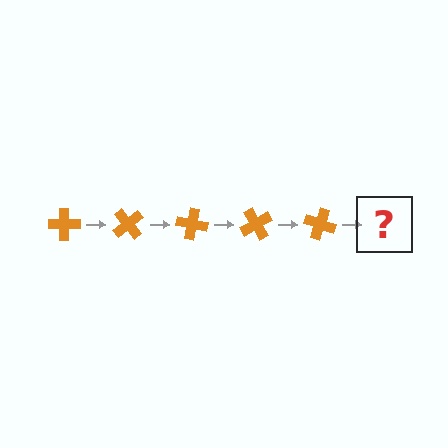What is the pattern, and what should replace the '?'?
The pattern is that the cross rotates 50 degrees each step. The '?' should be an orange cross rotated 250 degrees.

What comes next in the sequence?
The next element should be an orange cross rotated 250 degrees.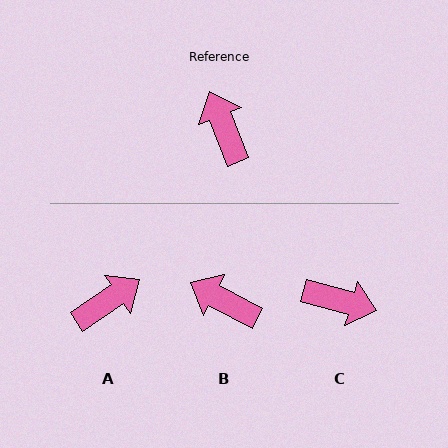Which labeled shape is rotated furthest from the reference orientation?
C, about 127 degrees away.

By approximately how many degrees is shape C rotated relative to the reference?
Approximately 127 degrees clockwise.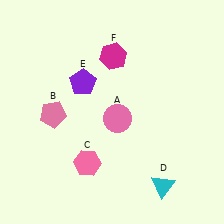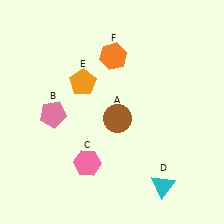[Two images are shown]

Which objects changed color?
A changed from pink to brown. E changed from purple to orange. F changed from magenta to orange.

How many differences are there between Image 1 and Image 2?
There are 3 differences between the two images.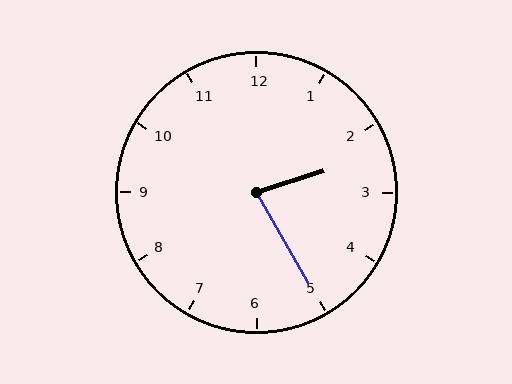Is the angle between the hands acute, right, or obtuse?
It is acute.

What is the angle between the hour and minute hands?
Approximately 78 degrees.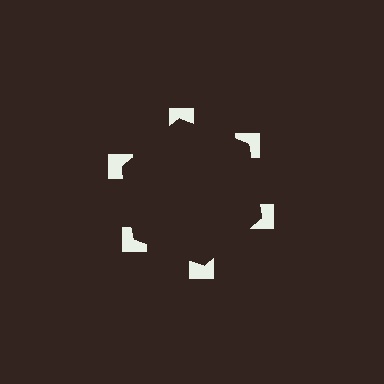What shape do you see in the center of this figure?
An illusory hexagon — its edges are inferred from the aligned wedge cuts in the notched squares, not physically drawn.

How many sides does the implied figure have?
6 sides.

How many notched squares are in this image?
There are 6 — one at each vertex of the illusory hexagon.